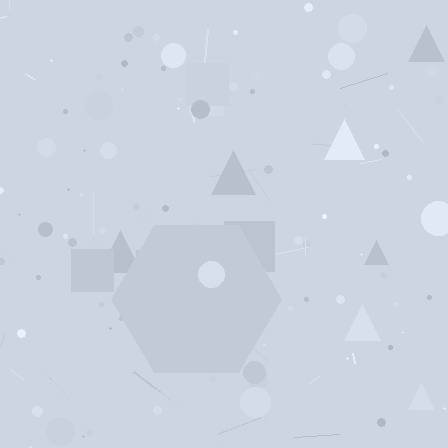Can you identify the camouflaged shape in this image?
The camouflaged shape is a hexagon.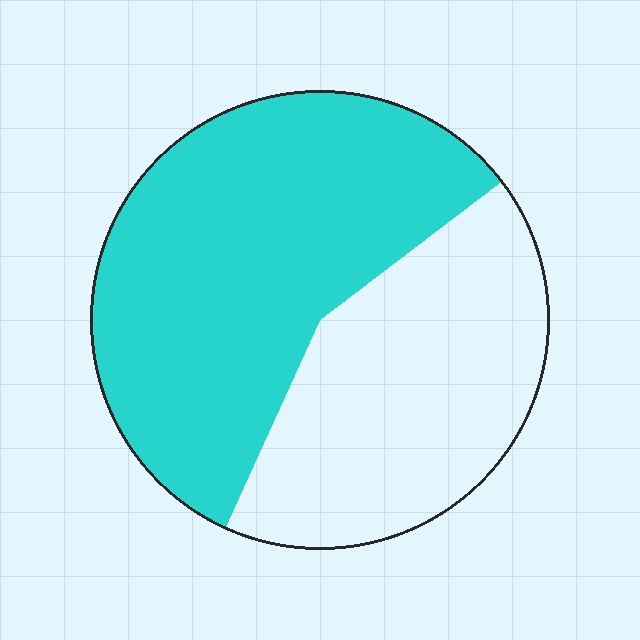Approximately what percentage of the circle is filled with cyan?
Approximately 60%.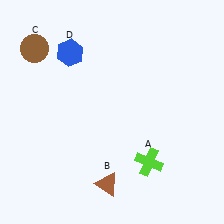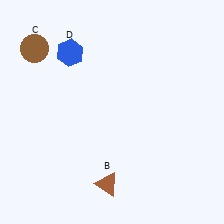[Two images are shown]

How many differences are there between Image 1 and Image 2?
There is 1 difference between the two images.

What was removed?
The lime cross (A) was removed in Image 2.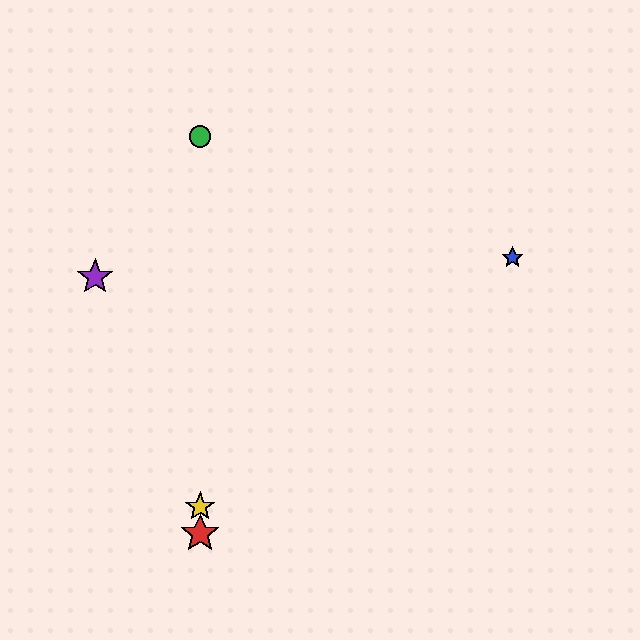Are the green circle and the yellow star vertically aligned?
Yes, both are at x≈200.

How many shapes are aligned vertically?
3 shapes (the red star, the green circle, the yellow star) are aligned vertically.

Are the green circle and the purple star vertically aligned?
No, the green circle is at x≈200 and the purple star is at x≈95.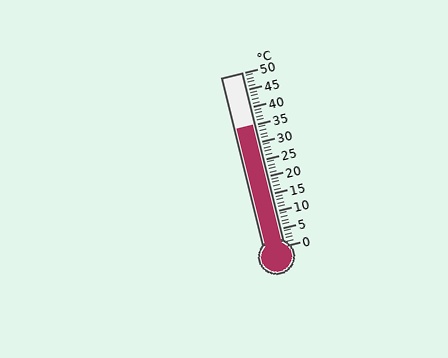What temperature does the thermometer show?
The thermometer shows approximately 35°C.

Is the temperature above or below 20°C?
The temperature is above 20°C.